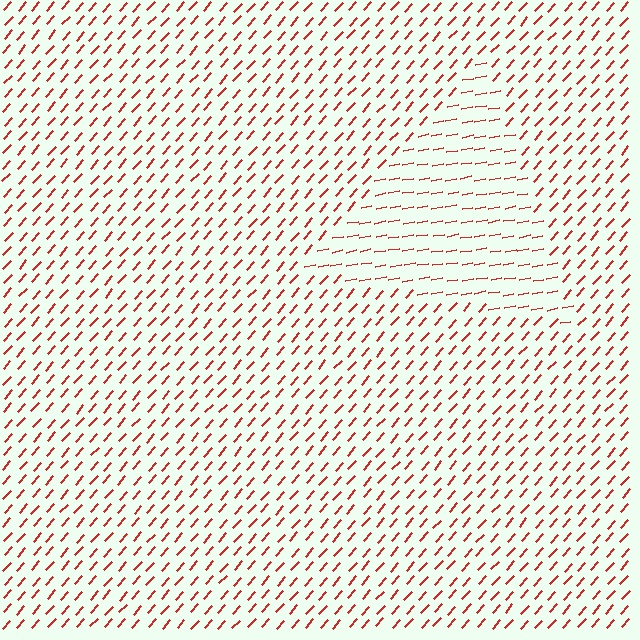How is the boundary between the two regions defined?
The boundary is defined purely by a change in line orientation (approximately 38 degrees difference). All lines are the same color and thickness.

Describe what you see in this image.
The image is filled with small red line segments. A triangle region in the image has lines oriented differently from the surrounding lines, creating a visible texture boundary.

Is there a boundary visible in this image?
Yes, there is a texture boundary formed by a change in line orientation.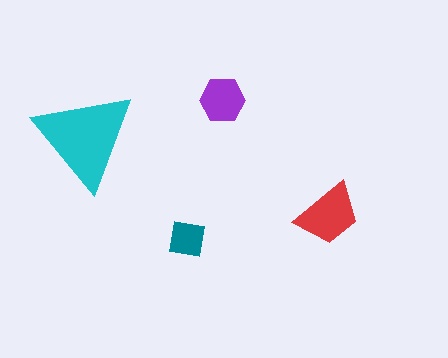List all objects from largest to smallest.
The cyan triangle, the red trapezoid, the purple hexagon, the teal square.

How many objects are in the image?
There are 4 objects in the image.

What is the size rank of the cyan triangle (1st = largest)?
1st.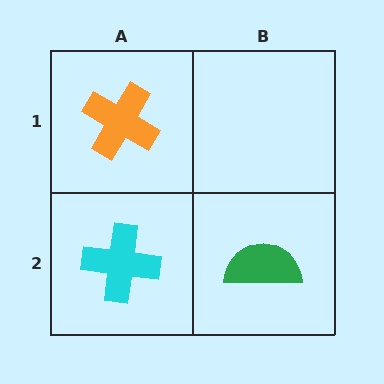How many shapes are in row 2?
2 shapes.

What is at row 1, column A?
An orange cross.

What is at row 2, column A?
A cyan cross.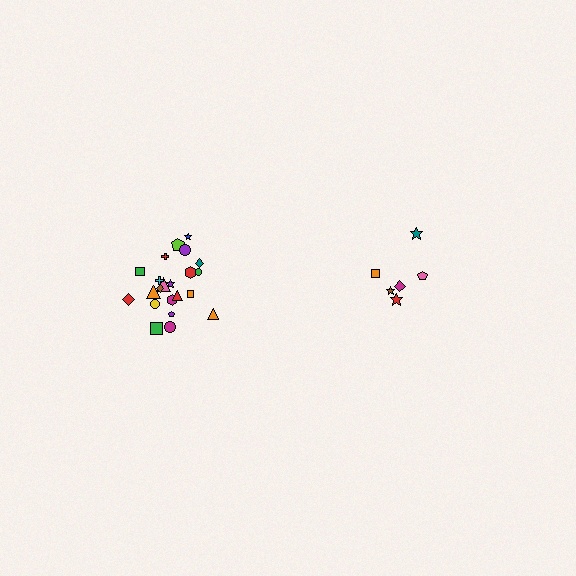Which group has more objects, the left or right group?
The left group.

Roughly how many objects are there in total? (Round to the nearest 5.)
Roughly 30 objects in total.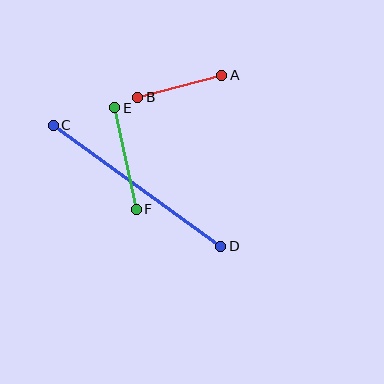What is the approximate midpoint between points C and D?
The midpoint is at approximately (137, 186) pixels.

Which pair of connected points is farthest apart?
Points C and D are farthest apart.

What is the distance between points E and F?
The distance is approximately 104 pixels.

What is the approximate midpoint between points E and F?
The midpoint is at approximately (125, 158) pixels.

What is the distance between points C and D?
The distance is approximately 207 pixels.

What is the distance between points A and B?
The distance is approximately 87 pixels.